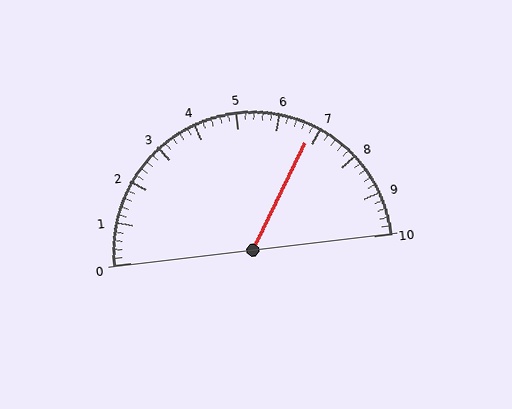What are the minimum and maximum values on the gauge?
The gauge ranges from 0 to 10.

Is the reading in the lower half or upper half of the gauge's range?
The reading is in the upper half of the range (0 to 10).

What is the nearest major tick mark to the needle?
The nearest major tick mark is 7.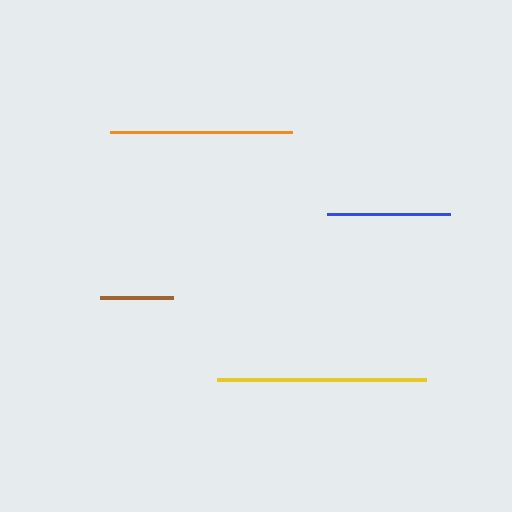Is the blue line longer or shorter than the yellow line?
The yellow line is longer than the blue line.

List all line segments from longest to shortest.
From longest to shortest: yellow, orange, blue, brown.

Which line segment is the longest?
The yellow line is the longest at approximately 209 pixels.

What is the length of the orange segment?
The orange segment is approximately 182 pixels long.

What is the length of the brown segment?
The brown segment is approximately 73 pixels long.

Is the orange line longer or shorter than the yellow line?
The yellow line is longer than the orange line.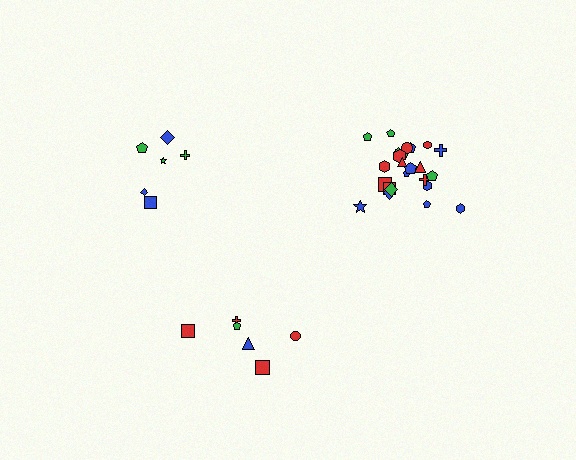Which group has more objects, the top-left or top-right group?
The top-right group.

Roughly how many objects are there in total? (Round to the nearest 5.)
Roughly 35 objects in total.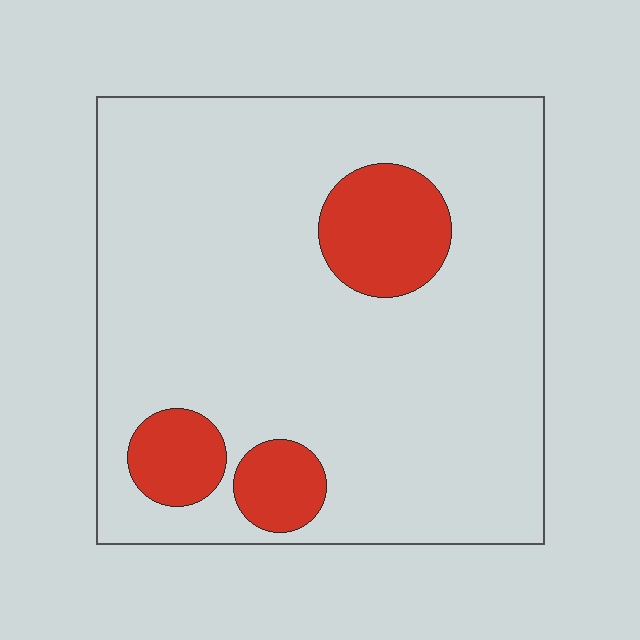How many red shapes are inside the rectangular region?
3.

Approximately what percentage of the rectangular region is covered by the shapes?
Approximately 15%.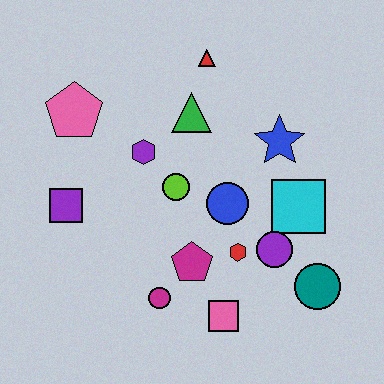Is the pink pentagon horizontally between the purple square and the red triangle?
Yes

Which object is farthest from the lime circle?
The teal circle is farthest from the lime circle.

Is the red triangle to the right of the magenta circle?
Yes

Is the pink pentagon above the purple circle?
Yes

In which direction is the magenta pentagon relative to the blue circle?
The magenta pentagon is below the blue circle.